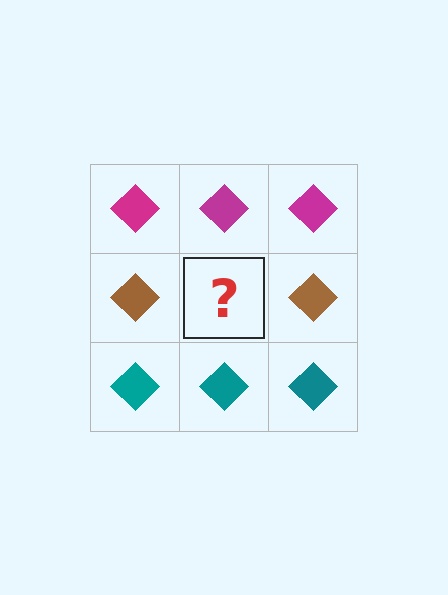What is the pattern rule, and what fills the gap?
The rule is that each row has a consistent color. The gap should be filled with a brown diamond.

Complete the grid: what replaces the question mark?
The question mark should be replaced with a brown diamond.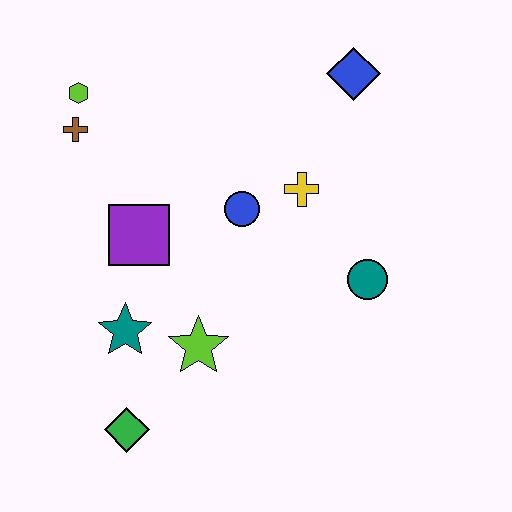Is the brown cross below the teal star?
No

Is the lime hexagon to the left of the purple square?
Yes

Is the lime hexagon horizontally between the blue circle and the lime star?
No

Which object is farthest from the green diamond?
The blue diamond is farthest from the green diamond.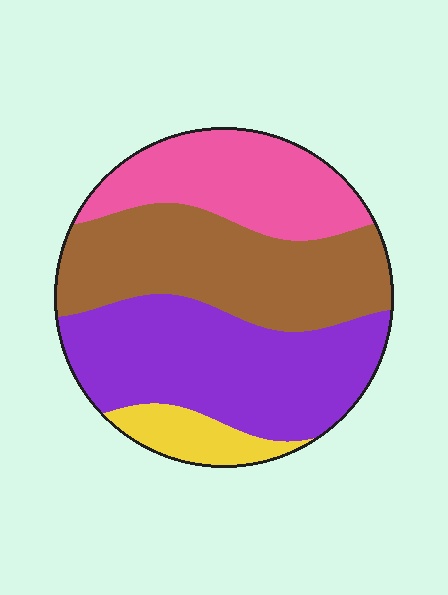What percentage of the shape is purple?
Purple takes up about three eighths (3/8) of the shape.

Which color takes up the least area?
Yellow, at roughly 10%.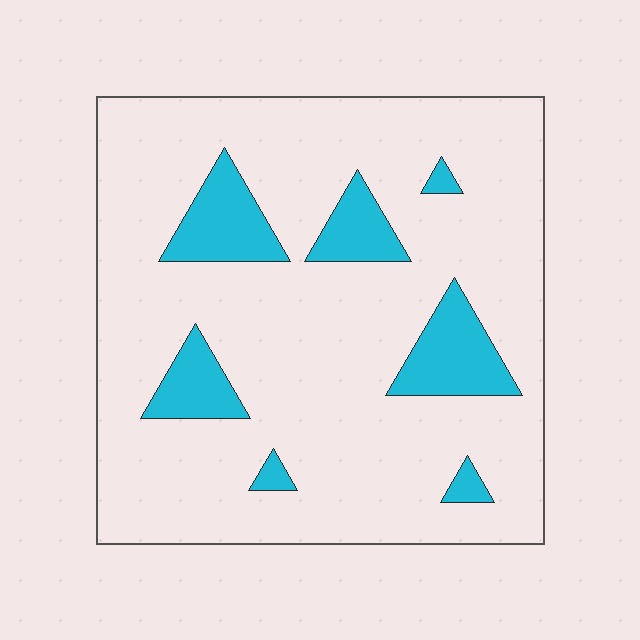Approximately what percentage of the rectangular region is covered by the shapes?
Approximately 15%.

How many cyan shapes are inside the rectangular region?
7.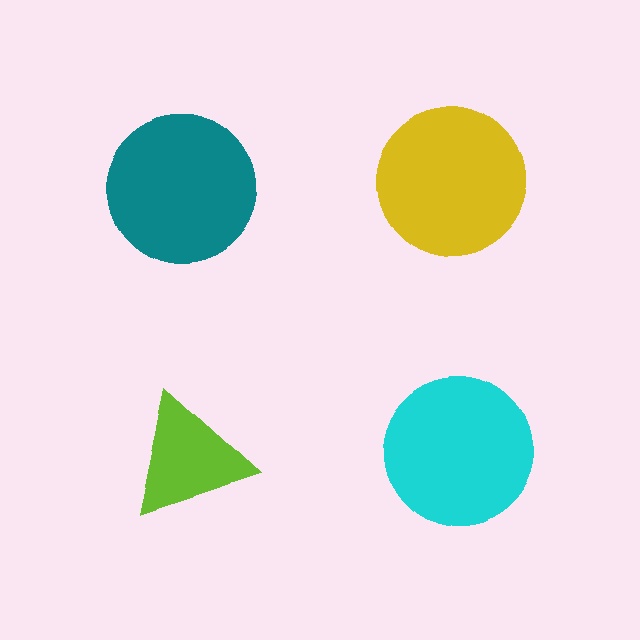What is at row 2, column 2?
A cyan circle.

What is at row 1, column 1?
A teal circle.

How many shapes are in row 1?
2 shapes.